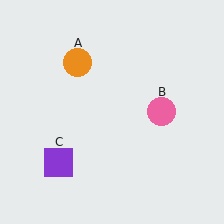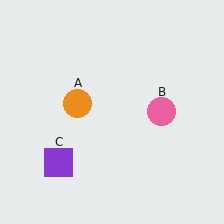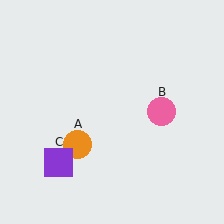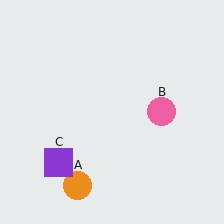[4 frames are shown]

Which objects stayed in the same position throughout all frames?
Pink circle (object B) and purple square (object C) remained stationary.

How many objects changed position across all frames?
1 object changed position: orange circle (object A).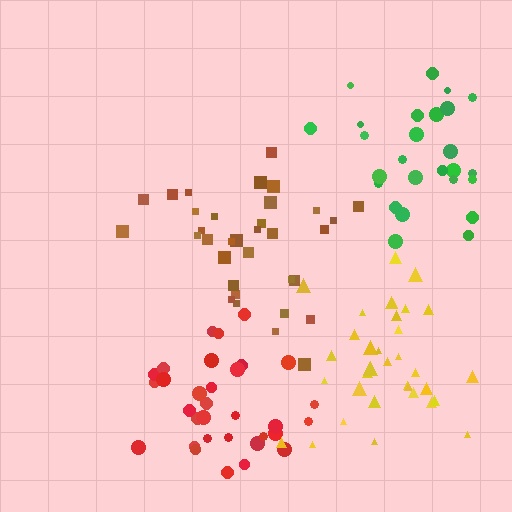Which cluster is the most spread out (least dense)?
Green.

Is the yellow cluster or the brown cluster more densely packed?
Yellow.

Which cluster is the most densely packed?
Red.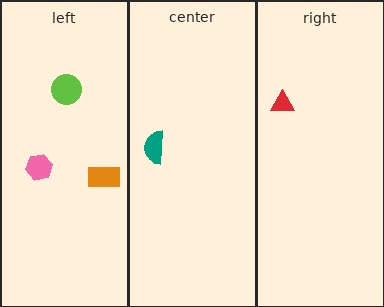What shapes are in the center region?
The teal semicircle.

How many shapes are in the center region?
1.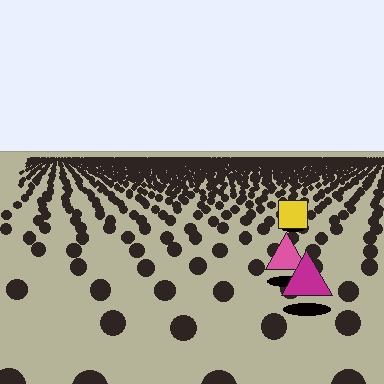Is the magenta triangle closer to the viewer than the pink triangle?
Yes. The magenta triangle is closer — you can tell from the texture gradient: the ground texture is coarser near it.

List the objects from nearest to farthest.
From nearest to farthest: the magenta triangle, the pink triangle, the yellow square.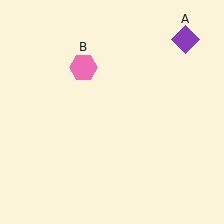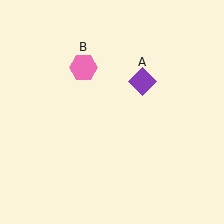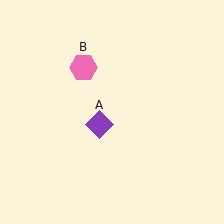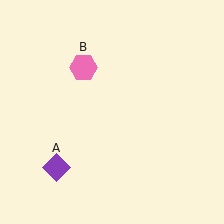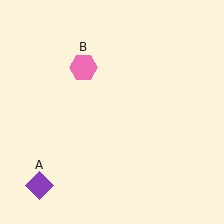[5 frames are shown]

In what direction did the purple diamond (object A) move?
The purple diamond (object A) moved down and to the left.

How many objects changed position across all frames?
1 object changed position: purple diamond (object A).